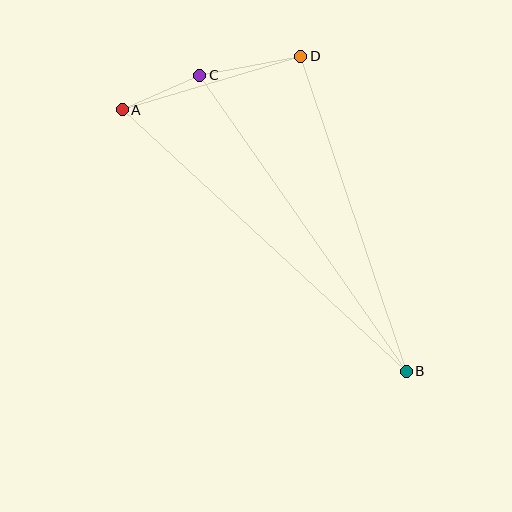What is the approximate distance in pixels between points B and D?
The distance between B and D is approximately 332 pixels.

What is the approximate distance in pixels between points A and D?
The distance between A and D is approximately 186 pixels.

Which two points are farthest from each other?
Points A and B are farthest from each other.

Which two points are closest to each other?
Points A and C are closest to each other.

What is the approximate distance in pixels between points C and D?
The distance between C and D is approximately 103 pixels.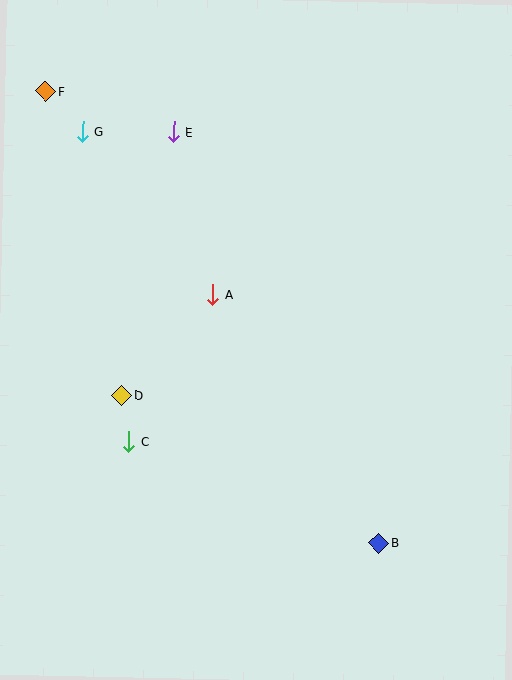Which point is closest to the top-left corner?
Point F is closest to the top-left corner.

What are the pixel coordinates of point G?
Point G is at (83, 132).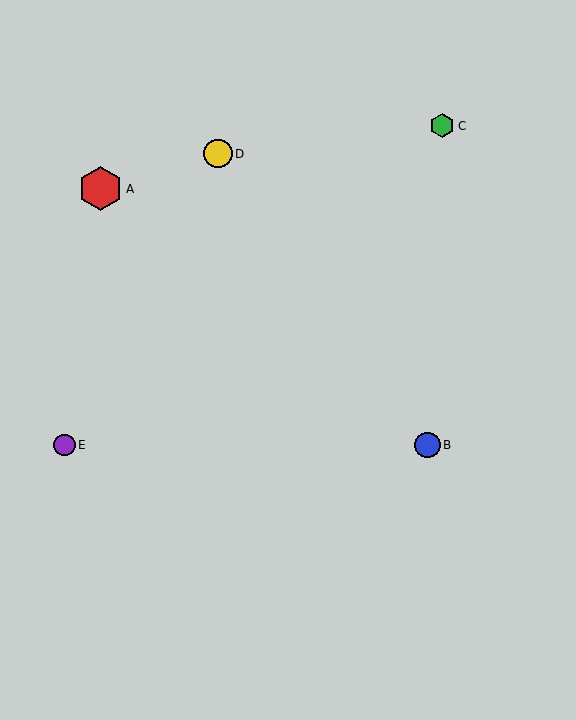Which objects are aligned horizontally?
Objects B, E are aligned horizontally.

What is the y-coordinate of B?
Object B is at y≈445.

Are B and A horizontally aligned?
No, B is at y≈445 and A is at y≈189.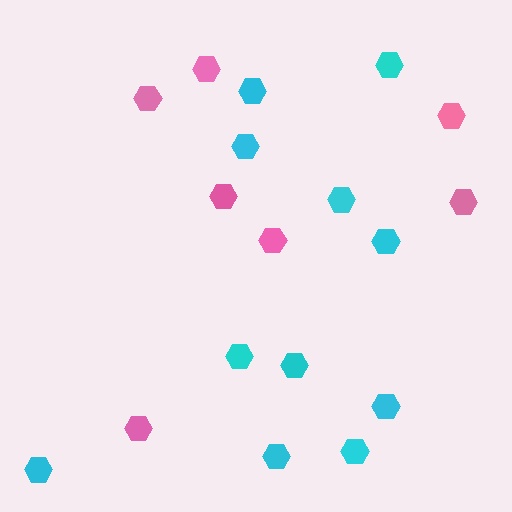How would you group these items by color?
There are 2 groups: one group of cyan hexagons (11) and one group of pink hexagons (7).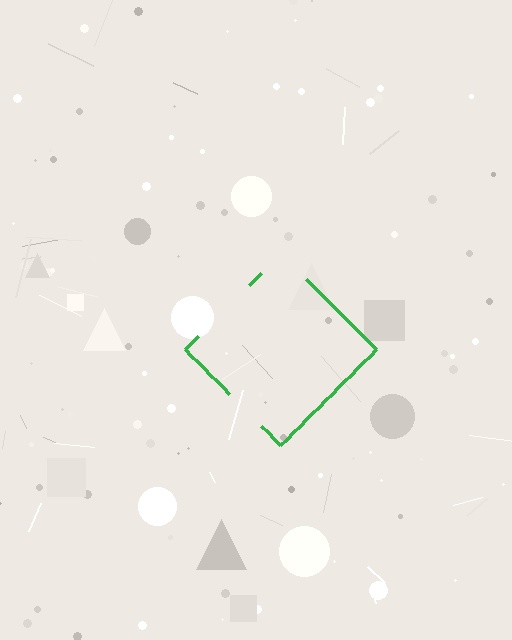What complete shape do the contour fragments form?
The contour fragments form a diamond.